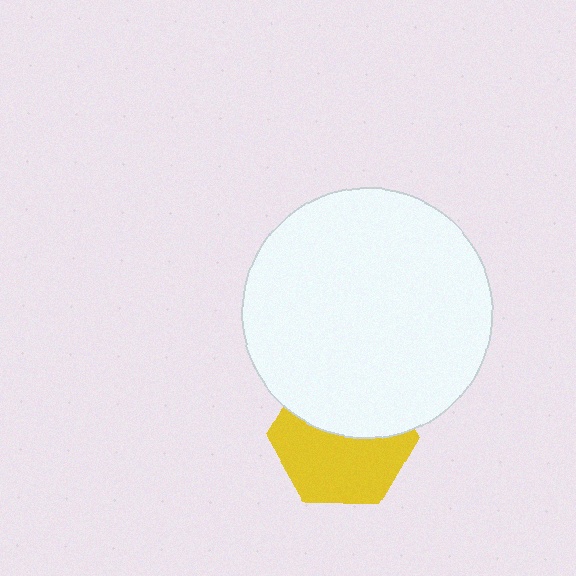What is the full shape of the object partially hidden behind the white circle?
The partially hidden object is a yellow hexagon.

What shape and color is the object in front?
The object in front is a white circle.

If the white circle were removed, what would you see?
You would see the complete yellow hexagon.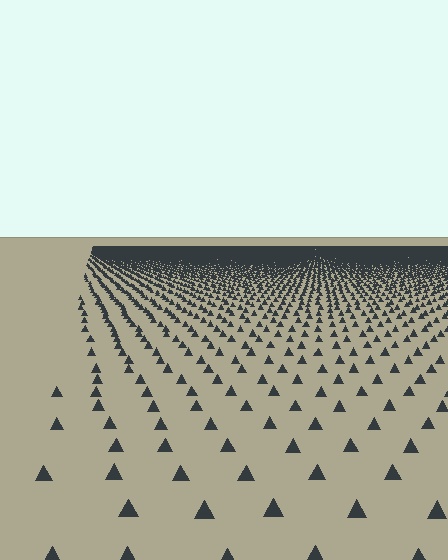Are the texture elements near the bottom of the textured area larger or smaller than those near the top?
Larger. Near the bottom, elements are closer to the viewer and appear at a bigger on-screen size.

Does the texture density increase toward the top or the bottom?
Density increases toward the top.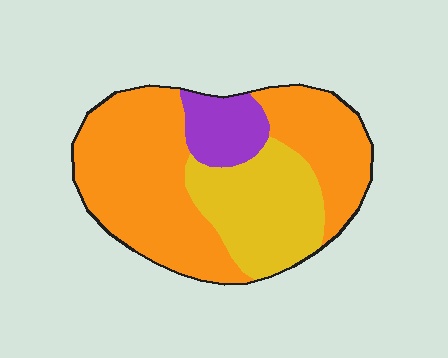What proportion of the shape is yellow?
Yellow takes up between a quarter and a half of the shape.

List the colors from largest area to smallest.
From largest to smallest: orange, yellow, purple.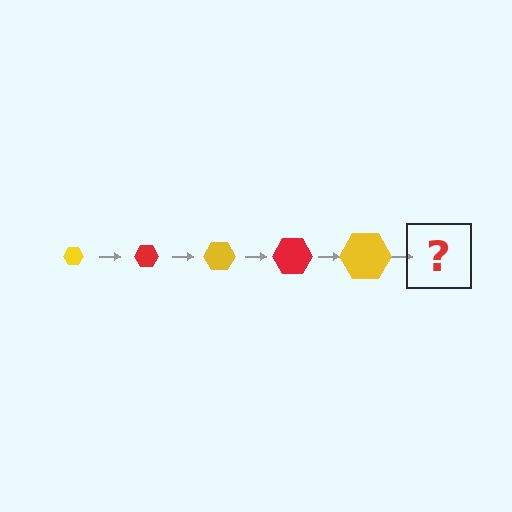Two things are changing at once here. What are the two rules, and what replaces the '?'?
The two rules are that the hexagon grows larger each step and the color cycles through yellow and red. The '?' should be a red hexagon, larger than the previous one.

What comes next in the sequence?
The next element should be a red hexagon, larger than the previous one.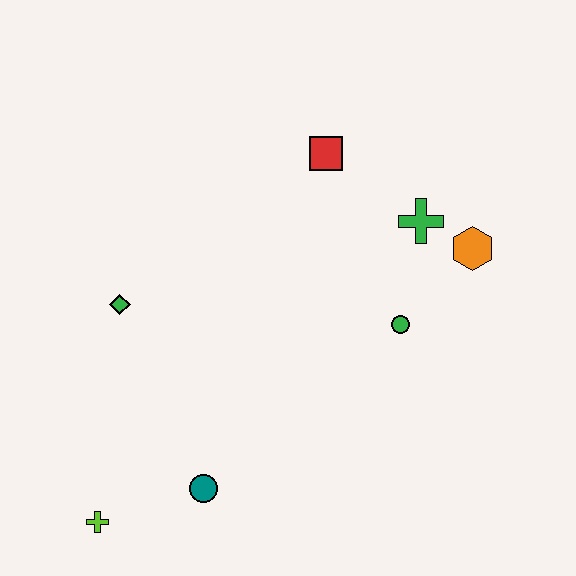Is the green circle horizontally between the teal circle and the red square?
No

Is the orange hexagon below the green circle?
No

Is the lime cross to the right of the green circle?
No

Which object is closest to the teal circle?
The lime cross is closest to the teal circle.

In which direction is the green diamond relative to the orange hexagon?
The green diamond is to the left of the orange hexagon.